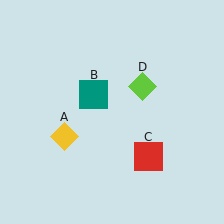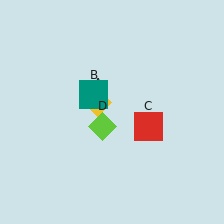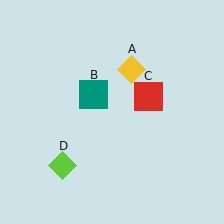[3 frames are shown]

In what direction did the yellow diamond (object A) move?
The yellow diamond (object A) moved up and to the right.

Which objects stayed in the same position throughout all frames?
Teal square (object B) remained stationary.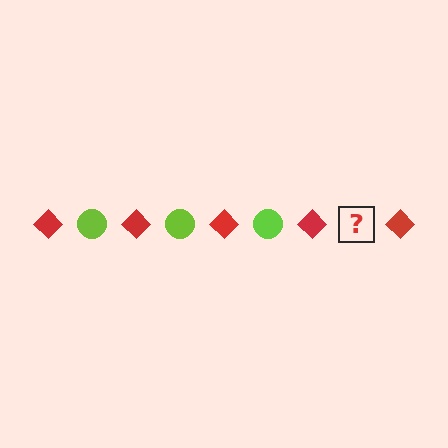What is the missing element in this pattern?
The missing element is a lime circle.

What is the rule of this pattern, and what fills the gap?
The rule is that the pattern alternates between red diamond and lime circle. The gap should be filled with a lime circle.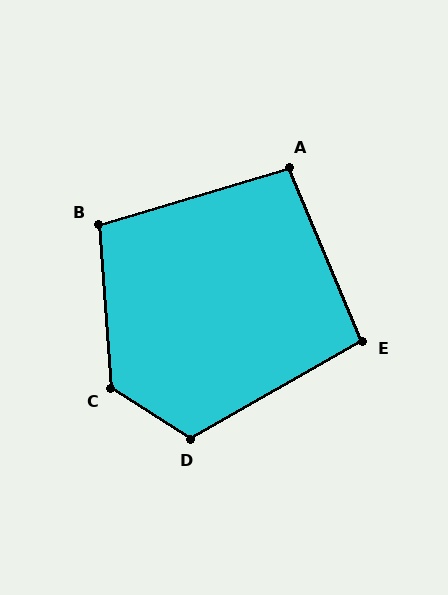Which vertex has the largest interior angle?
C, at approximately 126 degrees.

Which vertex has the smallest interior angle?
A, at approximately 96 degrees.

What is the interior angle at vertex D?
Approximately 118 degrees (obtuse).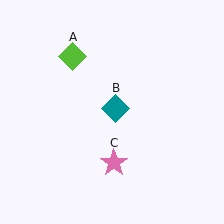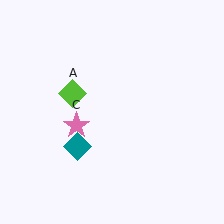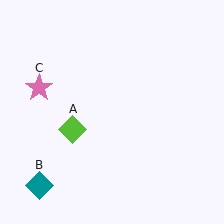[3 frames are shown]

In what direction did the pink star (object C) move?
The pink star (object C) moved up and to the left.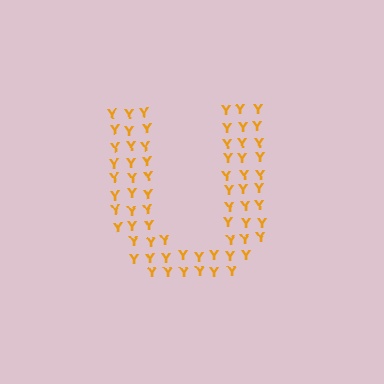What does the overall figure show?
The overall figure shows the letter U.